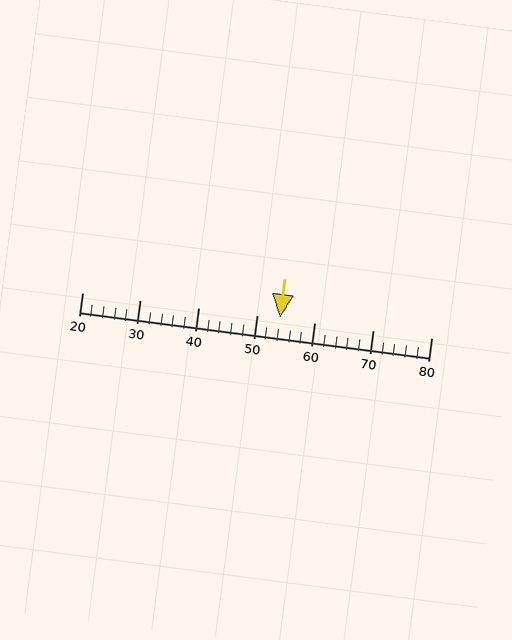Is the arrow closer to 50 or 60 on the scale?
The arrow is closer to 50.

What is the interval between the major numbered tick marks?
The major tick marks are spaced 10 units apart.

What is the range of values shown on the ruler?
The ruler shows values from 20 to 80.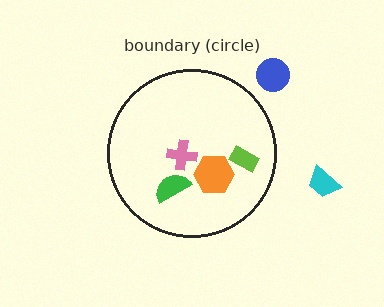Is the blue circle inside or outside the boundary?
Outside.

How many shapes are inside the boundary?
4 inside, 2 outside.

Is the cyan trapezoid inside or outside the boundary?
Outside.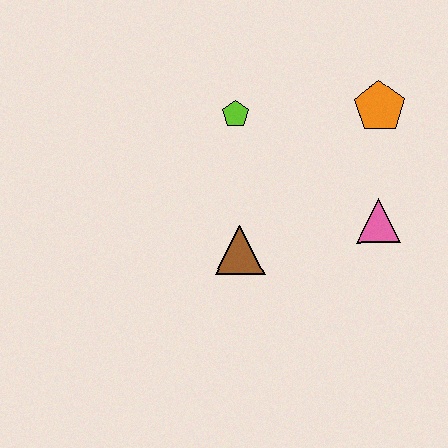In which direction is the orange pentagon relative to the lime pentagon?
The orange pentagon is to the right of the lime pentagon.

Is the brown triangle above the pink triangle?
No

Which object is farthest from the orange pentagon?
The brown triangle is farthest from the orange pentagon.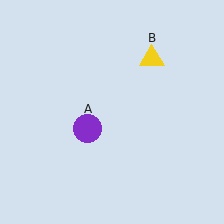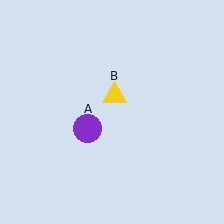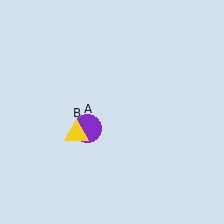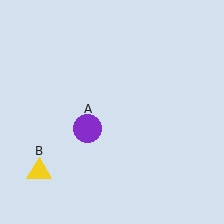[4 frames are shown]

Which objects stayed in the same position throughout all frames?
Purple circle (object A) remained stationary.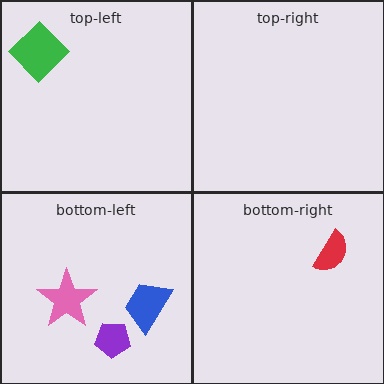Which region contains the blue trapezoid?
The bottom-left region.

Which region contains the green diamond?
The top-left region.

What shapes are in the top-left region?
The green diamond.